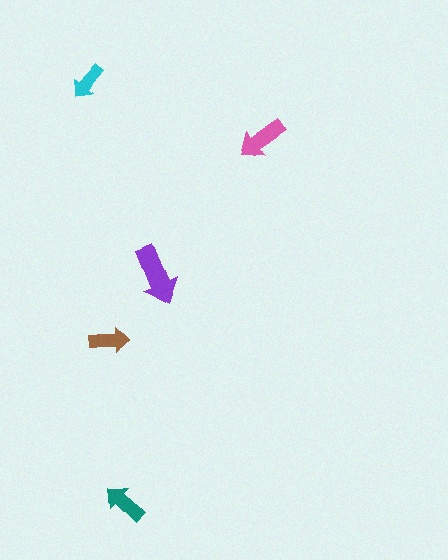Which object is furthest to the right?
The pink arrow is rightmost.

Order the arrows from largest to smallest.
the purple one, the pink one, the teal one, the brown one, the cyan one.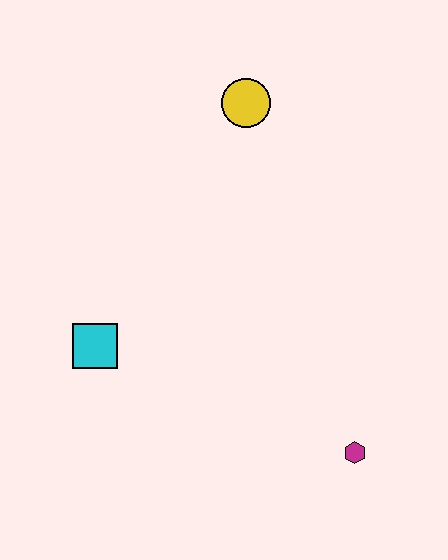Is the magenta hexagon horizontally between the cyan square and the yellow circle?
No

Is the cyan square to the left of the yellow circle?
Yes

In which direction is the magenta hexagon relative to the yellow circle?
The magenta hexagon is below the yellow circle.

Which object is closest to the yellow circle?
The cyan square is closest to the yellow circle.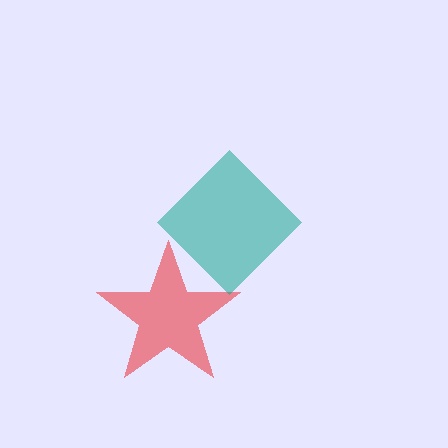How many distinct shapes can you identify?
There are 2 distinct shapes: a red star, a teal diamond.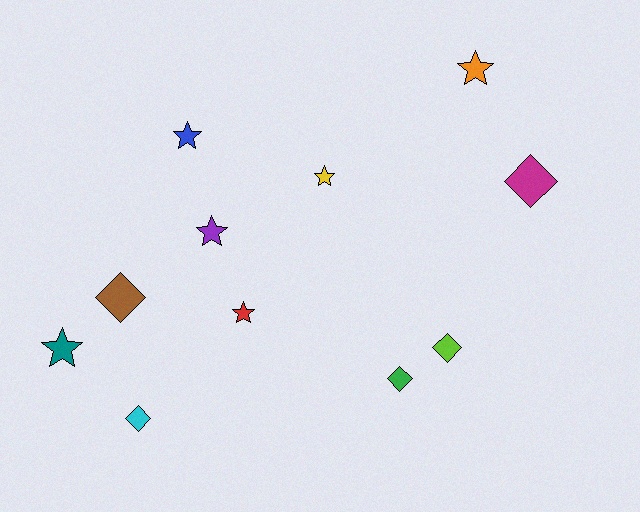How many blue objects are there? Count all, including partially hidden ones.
There is 1 blue object.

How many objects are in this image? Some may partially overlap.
There are 11 objects.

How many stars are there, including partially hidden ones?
There are 6 stars.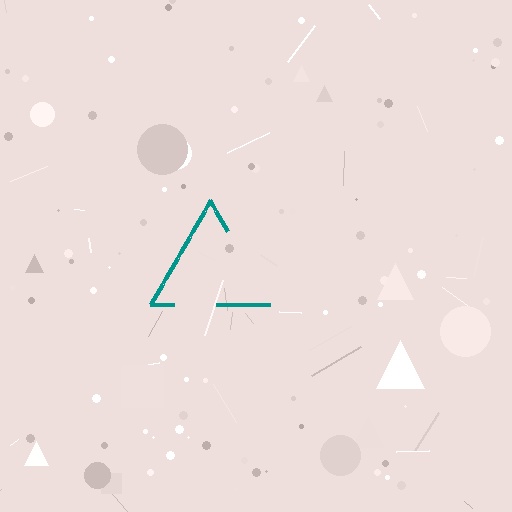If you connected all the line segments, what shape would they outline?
They would outline a triangle.